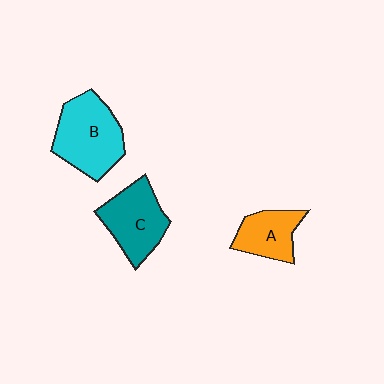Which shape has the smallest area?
Shape A (orange).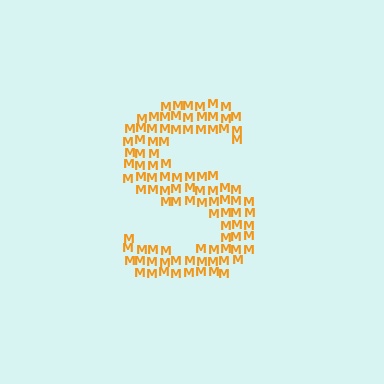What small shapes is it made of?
It is made of small letter M's.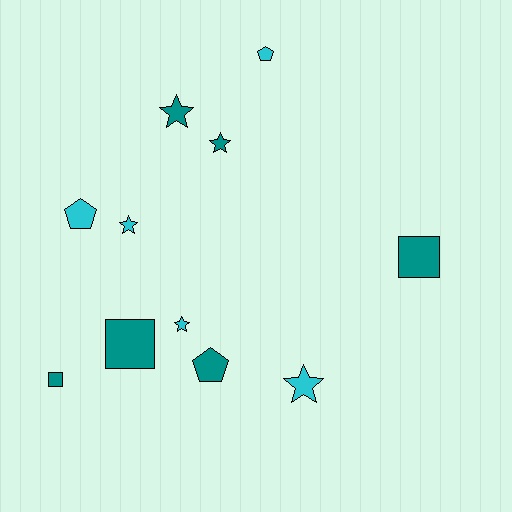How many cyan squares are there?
There are no cyan squares.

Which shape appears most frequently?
Star, with 5 objects.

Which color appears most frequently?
Teal, with 6 objects.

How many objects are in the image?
There are 11 objects.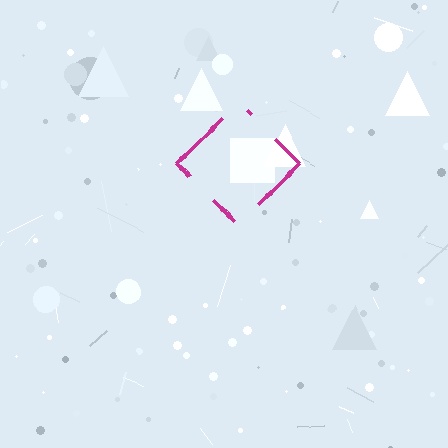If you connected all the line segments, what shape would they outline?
They would outline a diamond.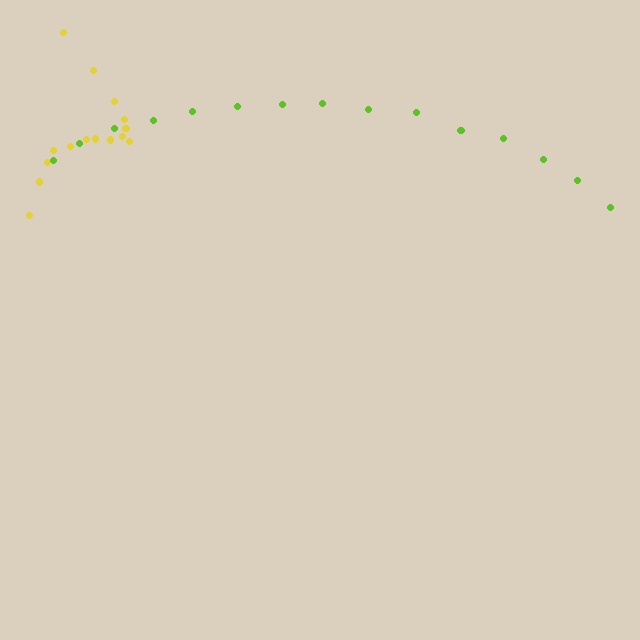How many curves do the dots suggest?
There are 2 distinct paths.